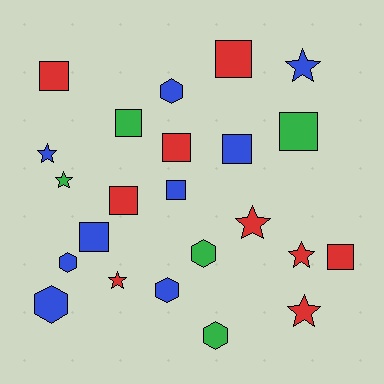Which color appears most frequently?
Red, with 9 objects.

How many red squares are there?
There are 5 red squares.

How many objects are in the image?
There are 23 objects.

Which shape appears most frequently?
Square, with 10 objects.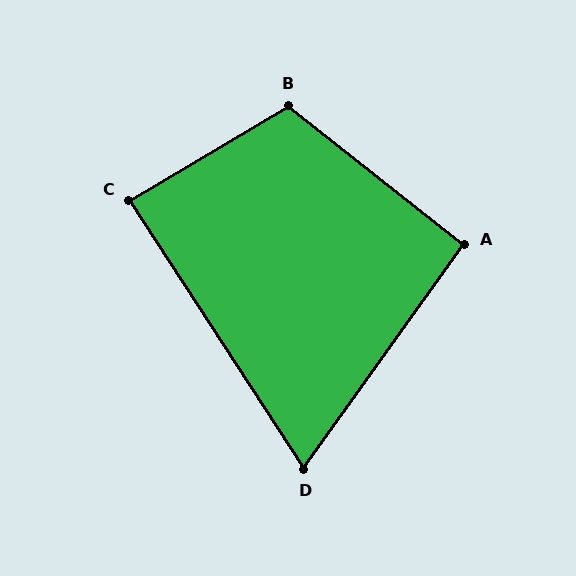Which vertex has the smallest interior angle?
D, at approximately 69 degrees.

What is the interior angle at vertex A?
Approximately 92 degrees (approximately right).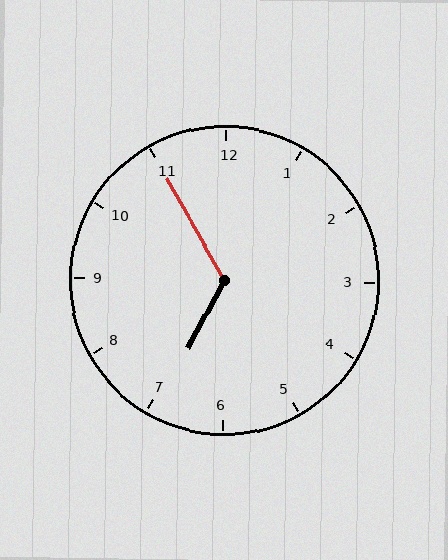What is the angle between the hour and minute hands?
Approximately 122 degrees.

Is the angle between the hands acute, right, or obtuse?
It is obtuse.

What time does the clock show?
6:55.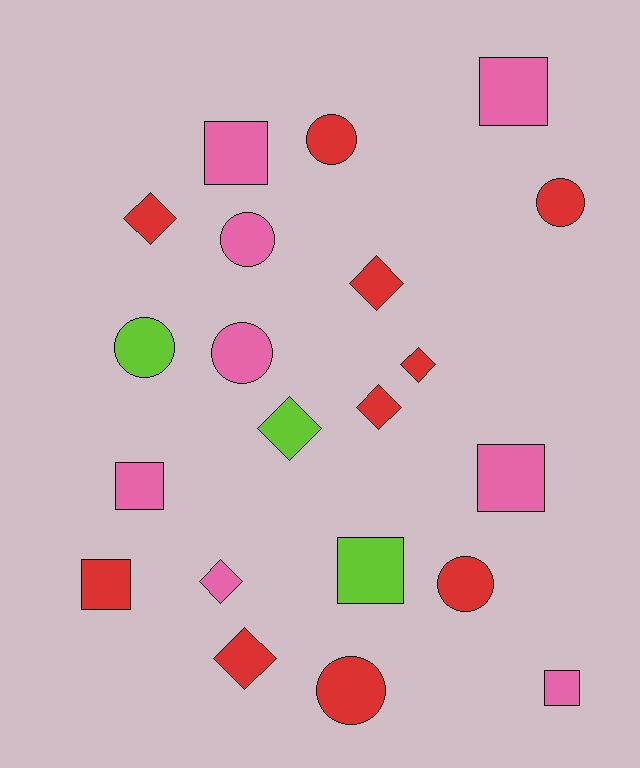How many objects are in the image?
There are 21 objects.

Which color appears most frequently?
Red, with 10 objects.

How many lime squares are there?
There is 1 lime square.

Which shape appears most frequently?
Square, with 7 objects.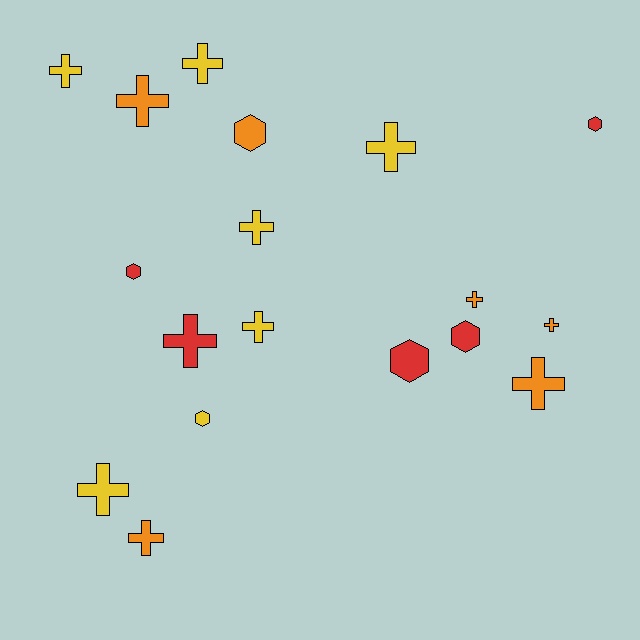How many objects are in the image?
There are 18 objects.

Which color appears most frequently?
Yellow, with 7 objects.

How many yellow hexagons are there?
There is 1 yellow hexagon.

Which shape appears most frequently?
Cross, with 12 objects.